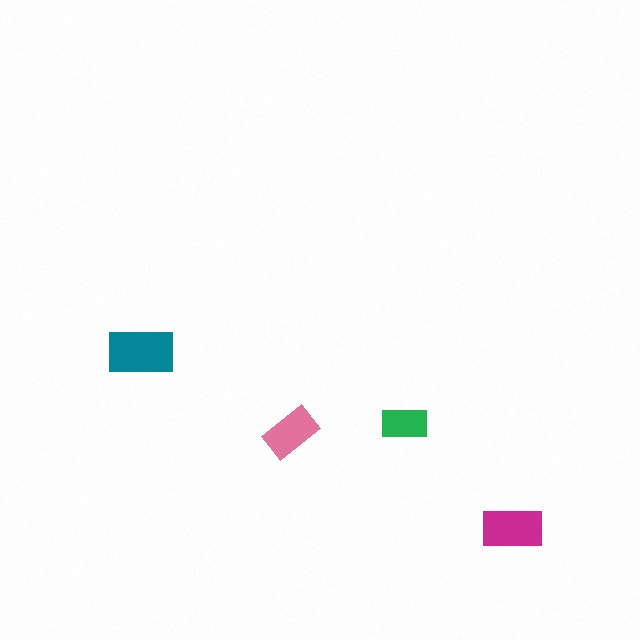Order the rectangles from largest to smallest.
the teal one, the magenta one, the pink one, the green one.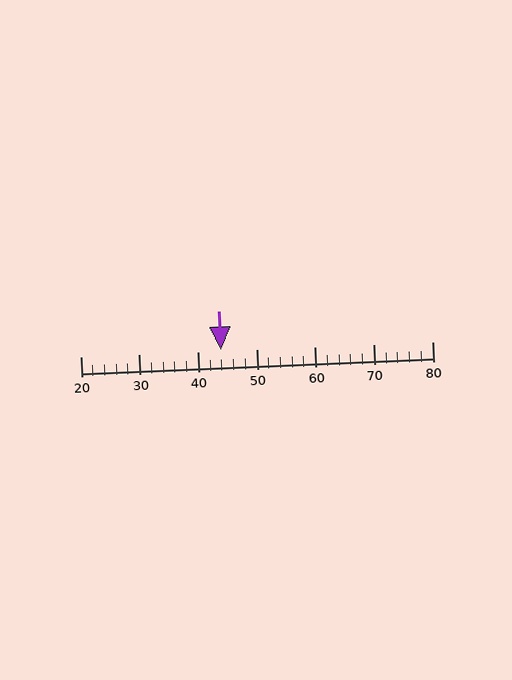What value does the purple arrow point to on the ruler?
The purple arrow points to approximately 44.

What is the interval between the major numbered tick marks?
The major tick marks are spaced 10 units apart.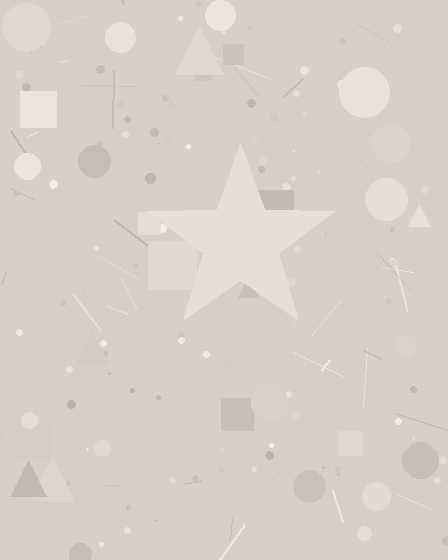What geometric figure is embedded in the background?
A star is embedded in the background.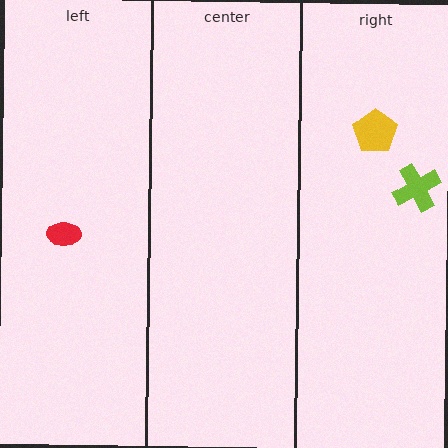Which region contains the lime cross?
The right region.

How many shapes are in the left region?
1.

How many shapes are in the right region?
2.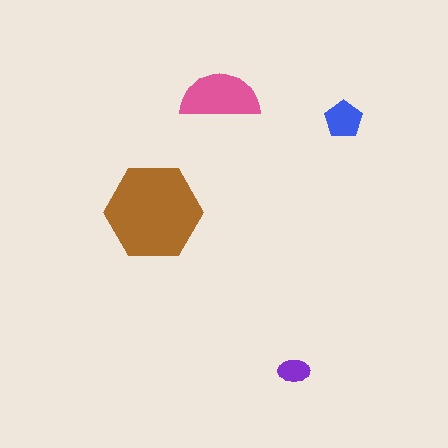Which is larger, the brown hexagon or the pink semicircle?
The brown hexagon.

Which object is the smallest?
The purple ellipse.